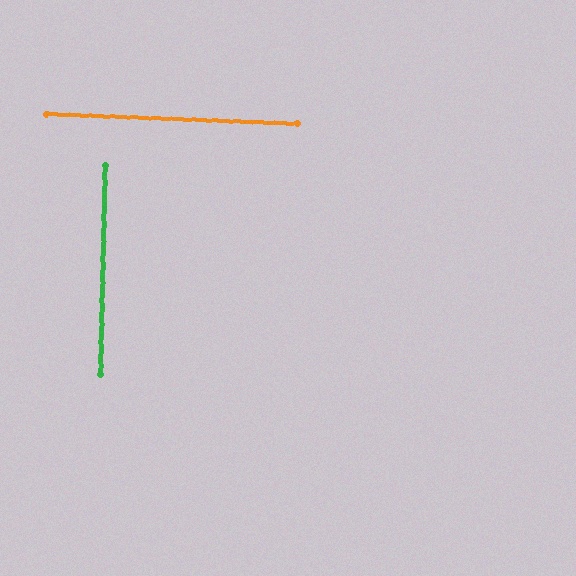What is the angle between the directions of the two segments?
Approximately 89 degrees.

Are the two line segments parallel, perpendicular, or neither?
Perpendicular — they meet at approximately 89°.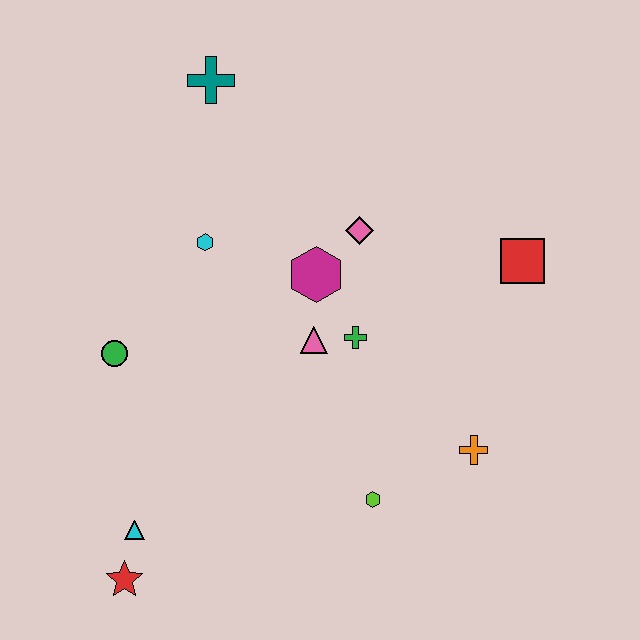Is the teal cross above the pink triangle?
Yes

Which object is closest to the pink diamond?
The magenta hexagon is closest to the pink diamond.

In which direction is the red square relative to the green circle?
The red square is to the right of the green circle.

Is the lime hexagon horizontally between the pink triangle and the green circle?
No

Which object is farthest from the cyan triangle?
The red square is farthest from the cyan triangle.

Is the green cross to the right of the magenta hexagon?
Yes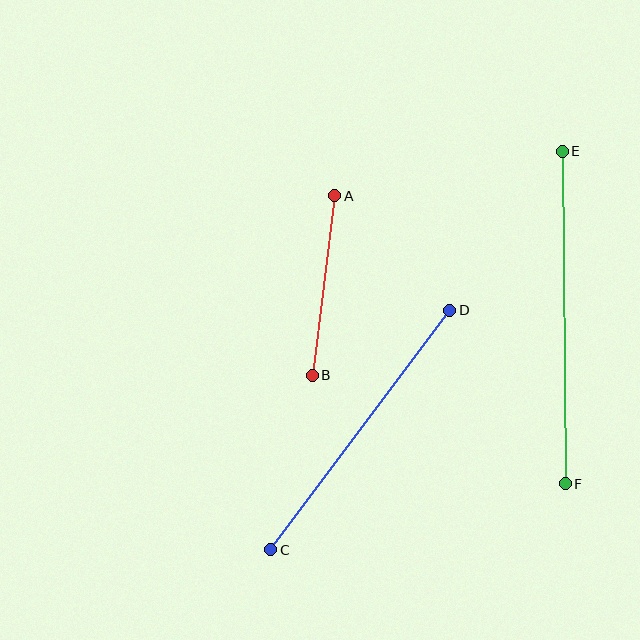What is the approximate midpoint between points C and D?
The midpoint is at approximately (360, 430) pixels.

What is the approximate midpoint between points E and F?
The midpoint is at approximately (564, 317) pixels.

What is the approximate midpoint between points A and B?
The midpoint is at approximately (324, 285) pixels.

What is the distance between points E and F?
The distance is approximately 332 pixels.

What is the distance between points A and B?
The distance is approximately 181 pixels.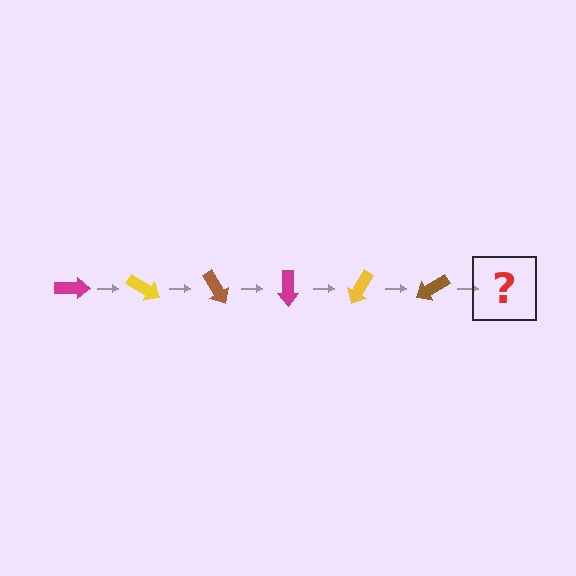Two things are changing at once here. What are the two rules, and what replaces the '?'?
The two rules are that it rotates 30 degrees each step and the color cycles through magenta, yellow, and brown. The '?' should be a magenta arrow, rotated 180 degrees from the start.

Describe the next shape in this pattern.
It should be a magenta arrow, rotated 180 degrees from the start.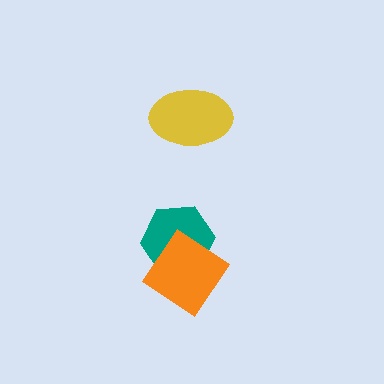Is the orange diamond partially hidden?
No, no other shape covers it.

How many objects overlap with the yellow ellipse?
0 objects overlap with the yellow ellipse.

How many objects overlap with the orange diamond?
1 object overlaps with the orange diamond.